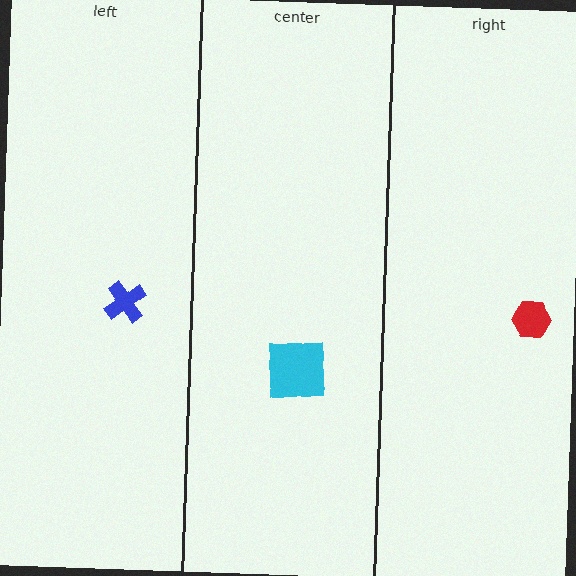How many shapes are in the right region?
1.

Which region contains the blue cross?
The left region.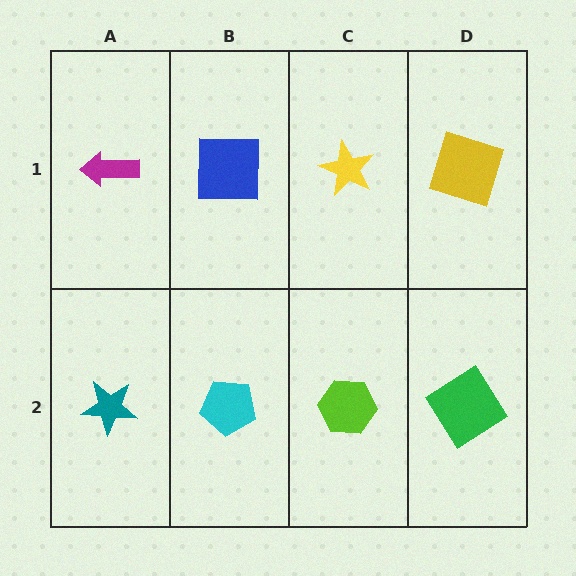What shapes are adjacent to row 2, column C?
A yellow star (row 1, column C), a cyan pentagon (row 2, column B), a green diamond (row 2, column D).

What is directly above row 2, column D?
A yellow square.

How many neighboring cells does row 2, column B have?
3.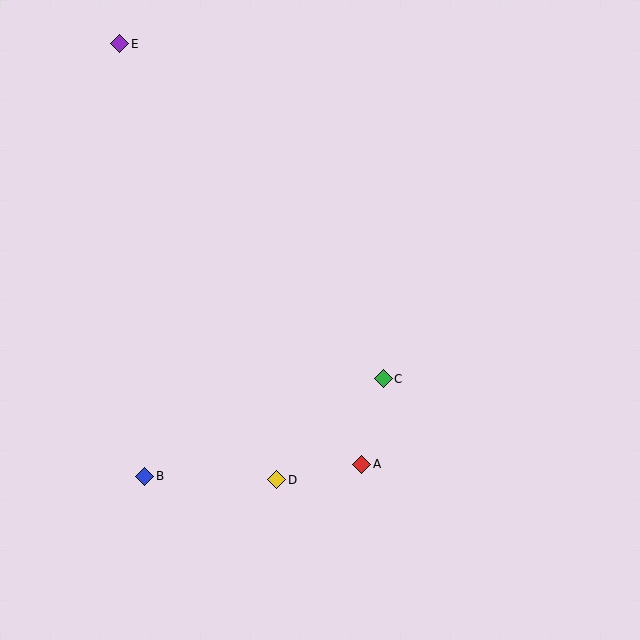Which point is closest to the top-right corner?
Point C is closest to the top-right corner.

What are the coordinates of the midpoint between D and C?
The midpoint between D and C is at (330, 429).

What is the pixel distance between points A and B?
The distance between A and B is 217 pixels.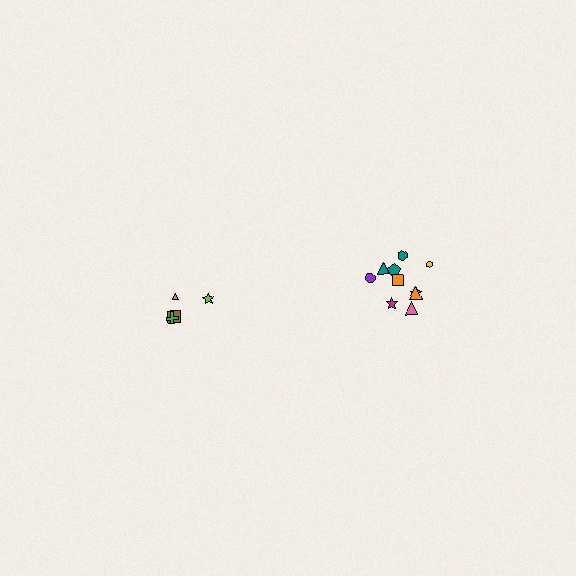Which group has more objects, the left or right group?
The right group.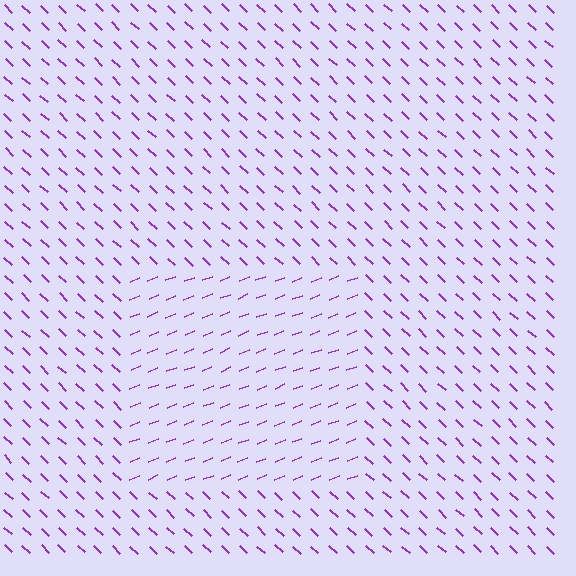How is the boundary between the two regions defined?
The boundary is defined purely by a change in line orientation (approximately 65 degrees difference). All lines are the same color and thickness.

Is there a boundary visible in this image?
Yes, there is a texture boundary formed by a change in line orientation.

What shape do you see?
I see a rectangle.